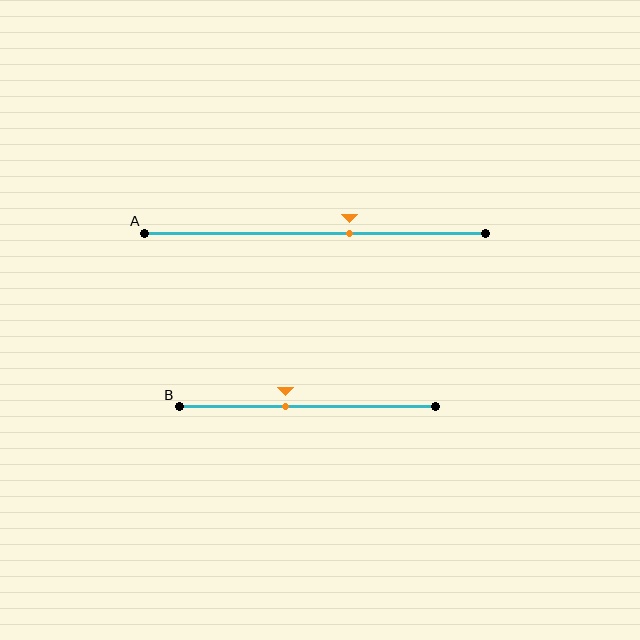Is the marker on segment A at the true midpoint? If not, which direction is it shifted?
No, the marker on segment A is shifted to the right by about 10% of the segment length.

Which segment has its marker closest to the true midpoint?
Segment B has its marker closest to the true midpoint.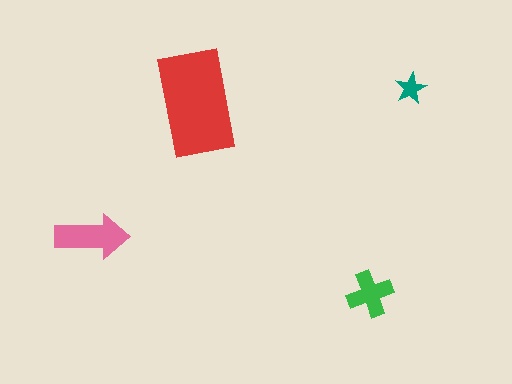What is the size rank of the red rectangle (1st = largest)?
1st.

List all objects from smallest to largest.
The teal star, the green cross, the pink arrow, the red rectangle.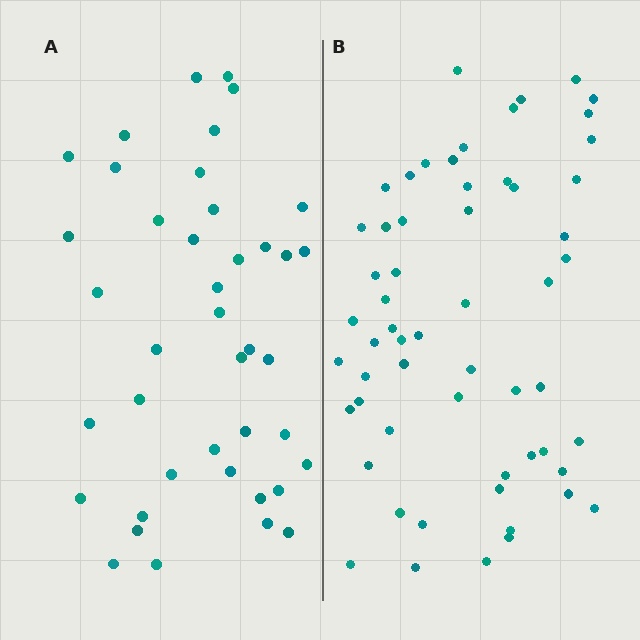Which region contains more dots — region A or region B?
Region B (the right region) has more dots.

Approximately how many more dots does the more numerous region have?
Region B has approximately 15 more dots than region A.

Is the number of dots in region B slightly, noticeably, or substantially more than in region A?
Region B has noticeably more, but not dramatically so. The ratio is roughly 1.4 to 1.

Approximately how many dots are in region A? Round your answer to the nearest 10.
About 40 dots. (The exact count is 41, which rounds to 40.)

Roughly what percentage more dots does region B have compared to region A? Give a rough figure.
About 40% more.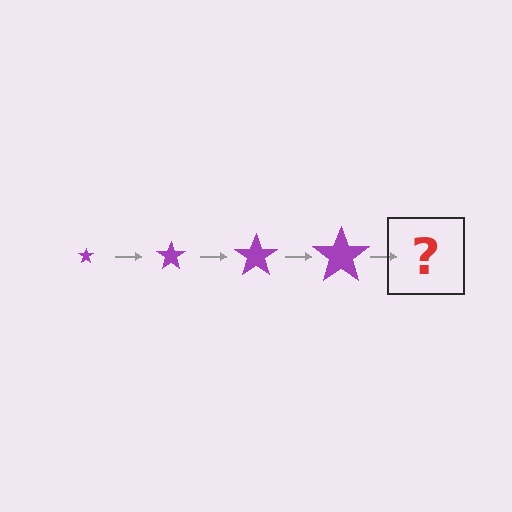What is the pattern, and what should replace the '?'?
The pattern is that the star gets progressively larger each step. The '?' should be a purple star, larger than the previous one.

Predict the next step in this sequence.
The next step is a purple star, larger than the previous one.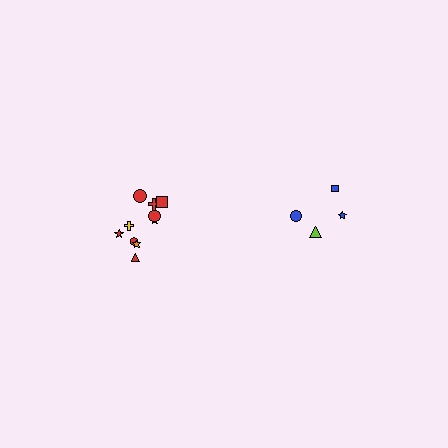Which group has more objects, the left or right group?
The left group.